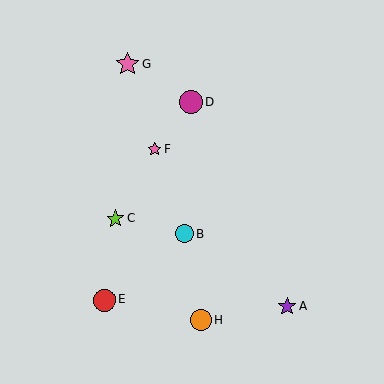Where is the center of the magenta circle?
The center of the magenta circle is at (191, 102).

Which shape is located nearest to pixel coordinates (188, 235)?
The cyan circle (labeled B) at (185, 234) is nearest to that location.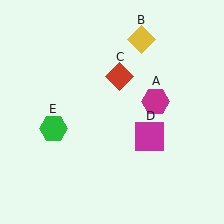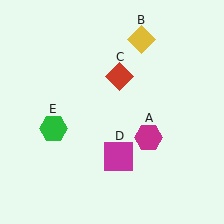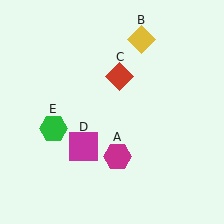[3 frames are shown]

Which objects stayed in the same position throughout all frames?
Yellow diamond (object B) and red diamond (object C) and green hexagon (object E) remained stationary.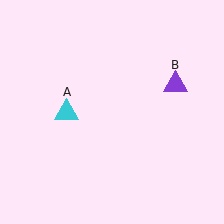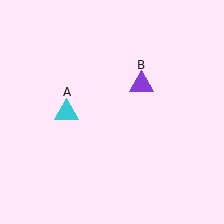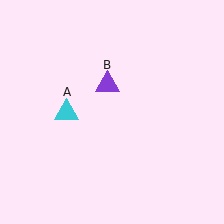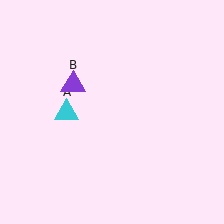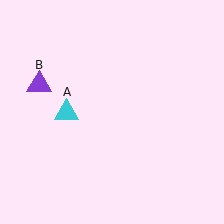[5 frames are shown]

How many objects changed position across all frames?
1 object changed position: purple triangle (object B).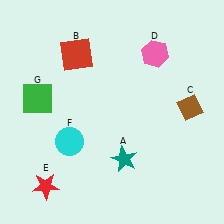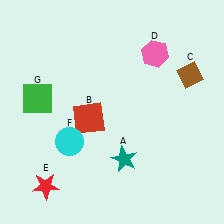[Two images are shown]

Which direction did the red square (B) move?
The red square (B) moved down.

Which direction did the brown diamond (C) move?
The brown diamond (C) moved up.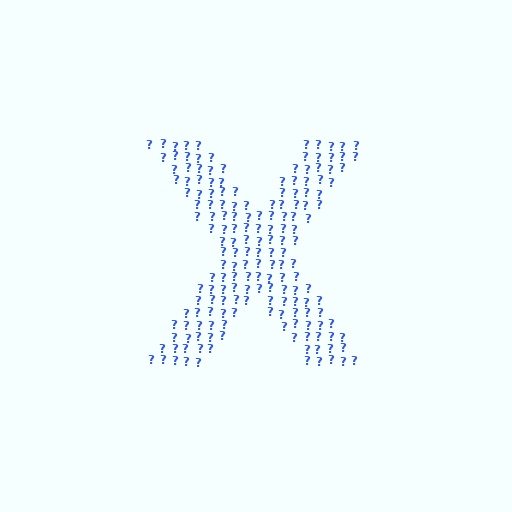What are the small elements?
The small elements are question marks.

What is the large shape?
The large shape is the letter X.